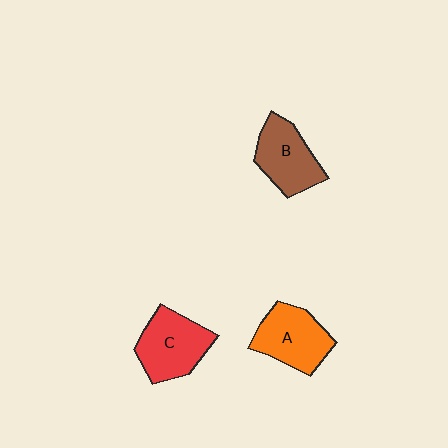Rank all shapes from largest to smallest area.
From largest to smallest: C (red), A (orange), B (brown).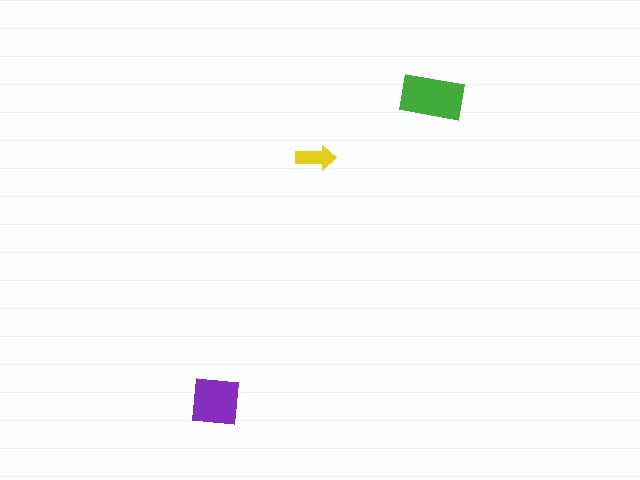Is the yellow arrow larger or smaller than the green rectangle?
Smaller.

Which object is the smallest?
The yellow arrow.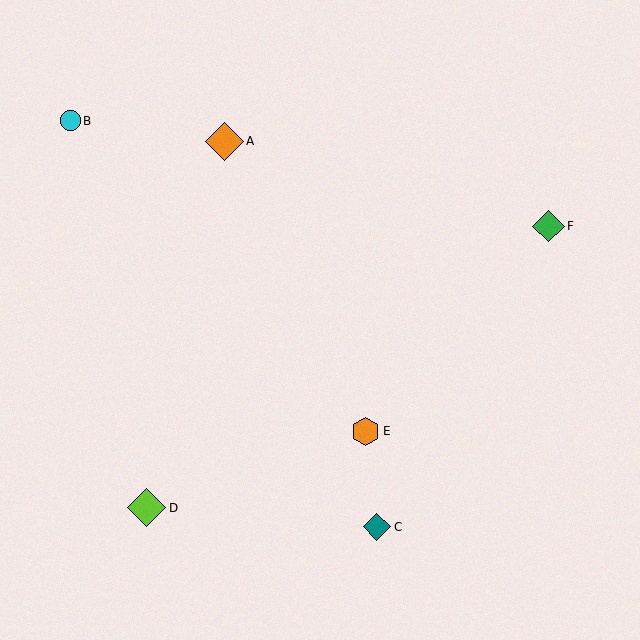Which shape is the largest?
The orange diamond (labeled A) is the largest.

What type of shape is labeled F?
Shape F is a green diamond.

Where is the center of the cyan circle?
The center of the cyan circle is at (70, 121).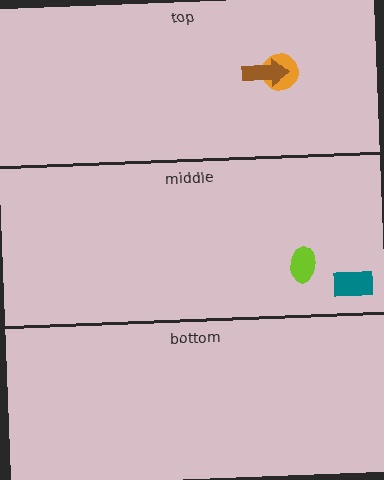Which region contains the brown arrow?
The top region.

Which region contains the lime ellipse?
The middle region.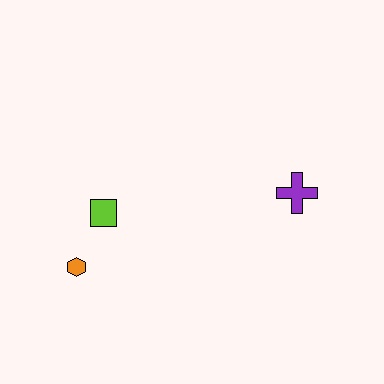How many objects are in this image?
There are 3 objects.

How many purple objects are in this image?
There is 1 purple object.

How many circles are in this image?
There are no circles.